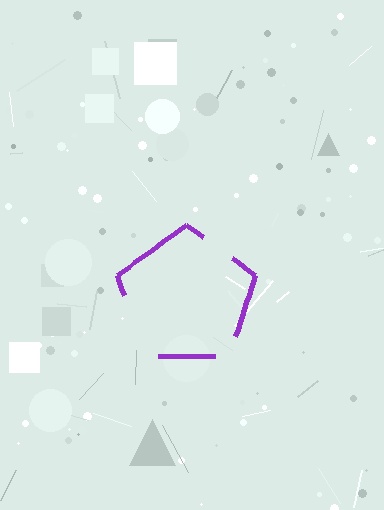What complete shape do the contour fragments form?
The contour fragments form a pentagon.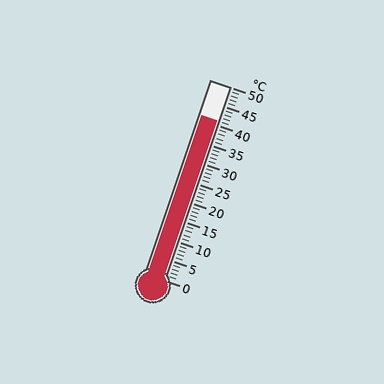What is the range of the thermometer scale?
The thermometer scale ranges from 0°C to 50°C.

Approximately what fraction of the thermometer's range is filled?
The thermometer is filled to approximately 80% of its range.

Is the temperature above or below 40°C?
The temperature is above 40°C.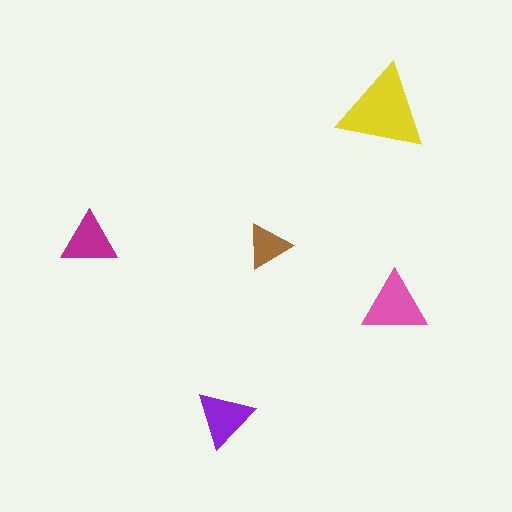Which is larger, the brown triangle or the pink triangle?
The pink one.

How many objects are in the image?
There are 5 objects in the image.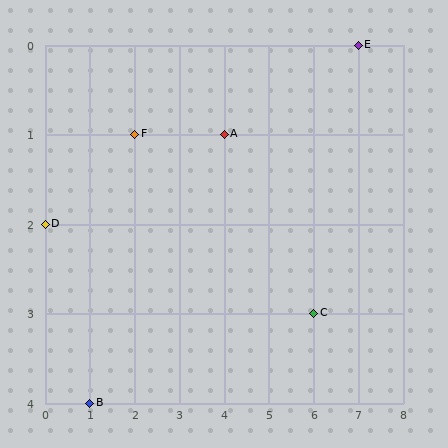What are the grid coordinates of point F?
Point F is at grid coordinates (2, 1).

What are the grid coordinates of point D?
Point D is at grid coordinates (0, 2).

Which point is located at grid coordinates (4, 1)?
Point A is at (4, 1).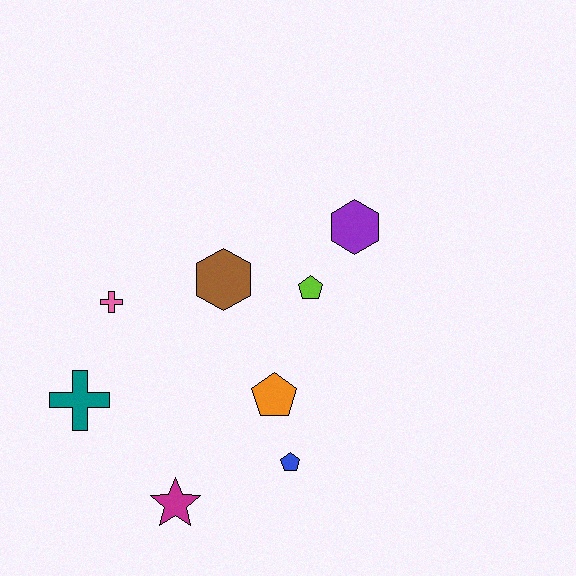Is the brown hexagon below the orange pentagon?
No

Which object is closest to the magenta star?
The blue pentagon is closest to the magenta star.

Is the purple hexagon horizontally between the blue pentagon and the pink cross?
No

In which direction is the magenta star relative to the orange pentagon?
The magenta star is below the orange pentagon.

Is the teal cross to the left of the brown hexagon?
Yes